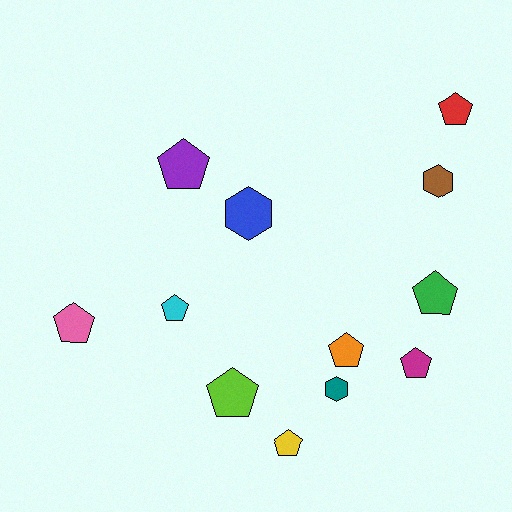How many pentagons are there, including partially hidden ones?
There are 9 pentagons.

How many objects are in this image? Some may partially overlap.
There are 12 objects.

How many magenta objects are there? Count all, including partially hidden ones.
There is 1 magenta object.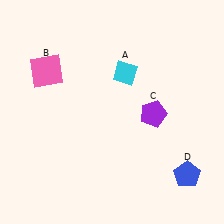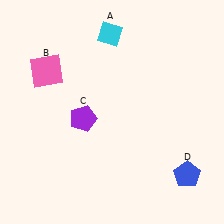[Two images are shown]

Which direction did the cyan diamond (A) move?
The cyan diamond (A) moved up.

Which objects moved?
The objects that moved are: the cyan diamond (A), the purple pentagon (C).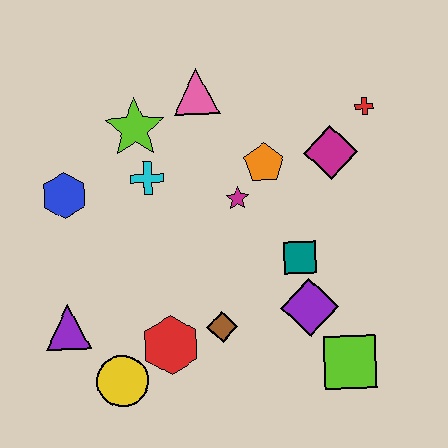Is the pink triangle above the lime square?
Yes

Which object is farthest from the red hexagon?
The red cross is farthest from the red hexagon.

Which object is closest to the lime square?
The purple diamond is closest to the lime square.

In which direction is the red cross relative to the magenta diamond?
The red cross is above the magenta diamond.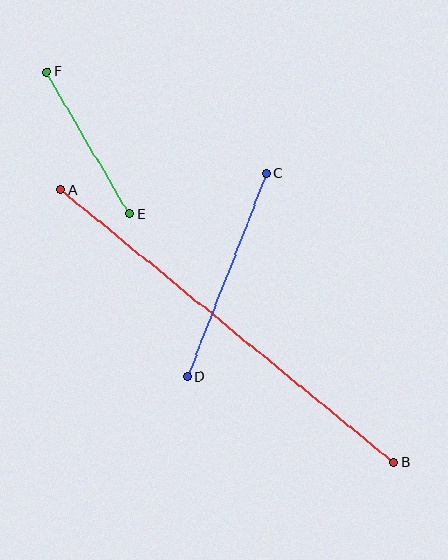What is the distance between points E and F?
The distance is approximately 164 pixels.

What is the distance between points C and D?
The distance is approximately 218 pixels.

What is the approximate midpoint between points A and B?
The midpoint is at approximately (227, 326) pixels.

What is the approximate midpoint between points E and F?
The midpoint is at approximately (88, 143) pixels.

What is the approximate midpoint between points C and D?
The midpoint is at approximately (227, 275) pixels.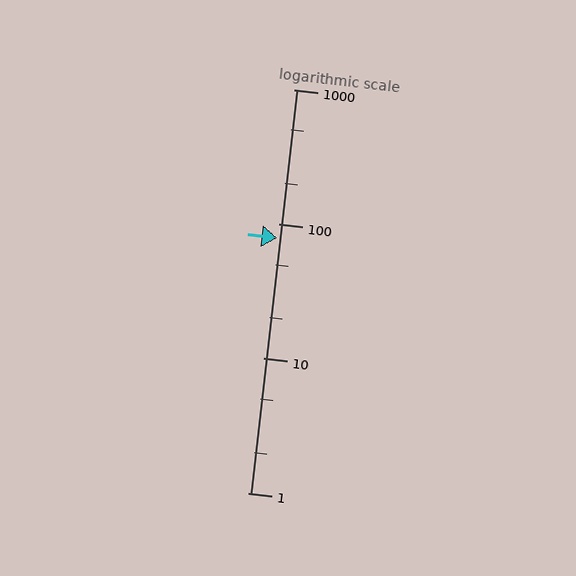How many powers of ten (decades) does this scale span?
The scale spans 3 decades, from 1 to 1000.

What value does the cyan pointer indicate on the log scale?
The pointer indicates approximately 79.